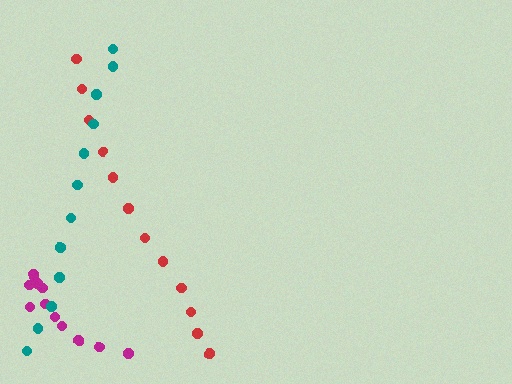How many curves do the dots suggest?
There are 3 distinct paths.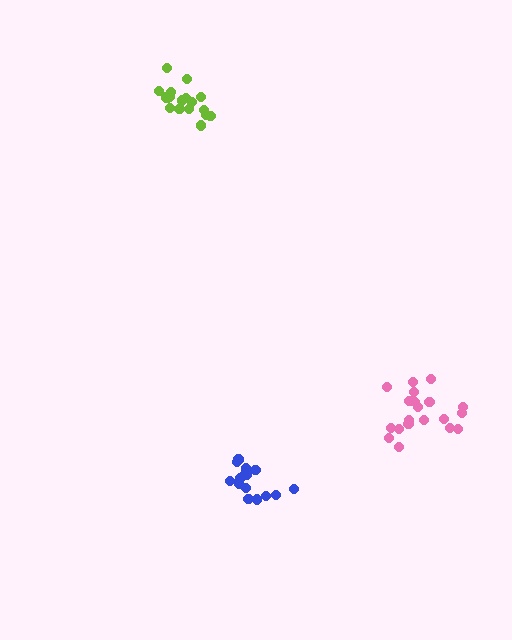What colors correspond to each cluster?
The clusters are colored: pink, lime, blue.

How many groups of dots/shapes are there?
There are 3 groups.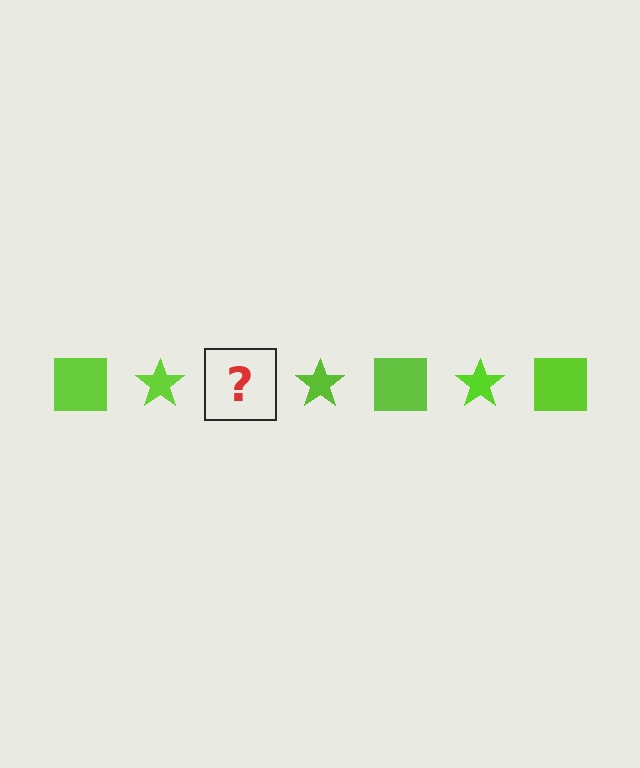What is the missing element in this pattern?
The missing element is a lime square.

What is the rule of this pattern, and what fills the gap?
The rule is that the pattern cycles through square, star shapes in lime. The gap should be filled with a lime square.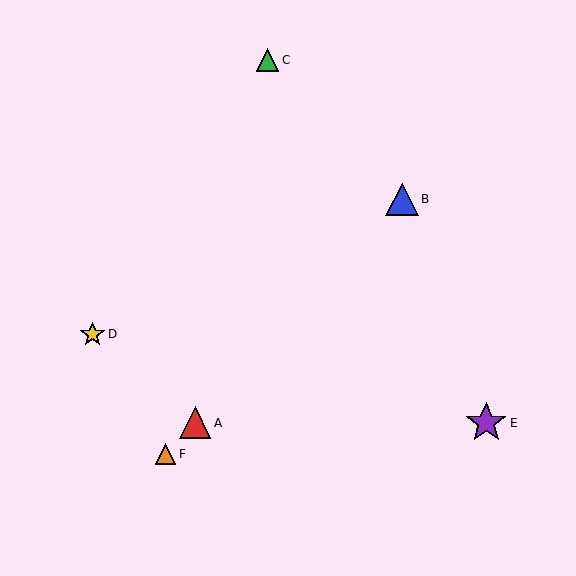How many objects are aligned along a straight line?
3 objects (A, B, F) are aligned along a straight line.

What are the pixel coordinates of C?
Object C is at (267, 60).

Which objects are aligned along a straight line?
Objects A, B, F are aligned along a straight line.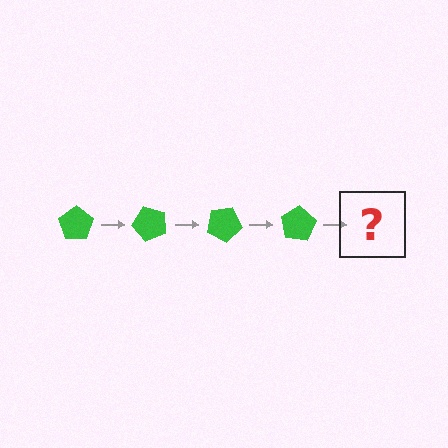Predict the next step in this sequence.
The next step is a green pentagon rotated 200 degrees.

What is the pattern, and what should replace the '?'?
The pattern is that the pentagon rotates 50 degrees each step. The '?' should be a green pentagon rotated 200 degrees.